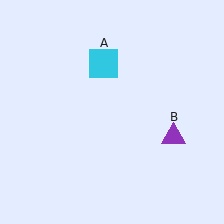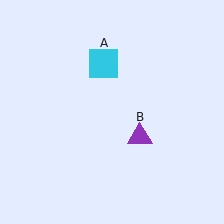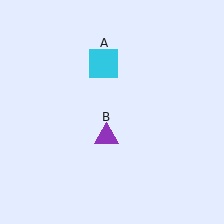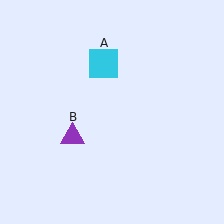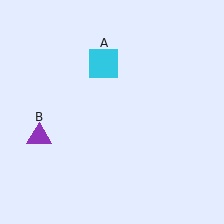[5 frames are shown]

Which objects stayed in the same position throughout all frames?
Cyan square (object A) remained stationary.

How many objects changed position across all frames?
1 object changed position: purple triangle (object B).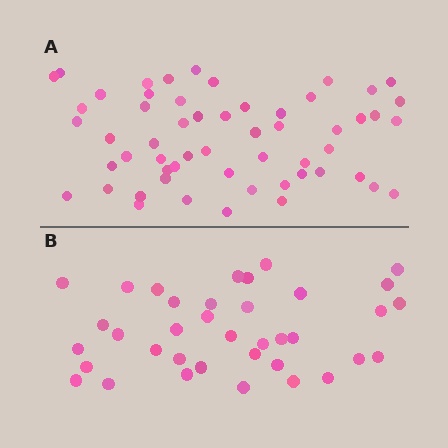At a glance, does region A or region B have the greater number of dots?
Region A (the top region) has more dots.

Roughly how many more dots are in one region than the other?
Region A has approximately 20 more dots than region B.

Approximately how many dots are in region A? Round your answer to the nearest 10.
About 60 dots. (The exact count is 56, which rounds to 60.)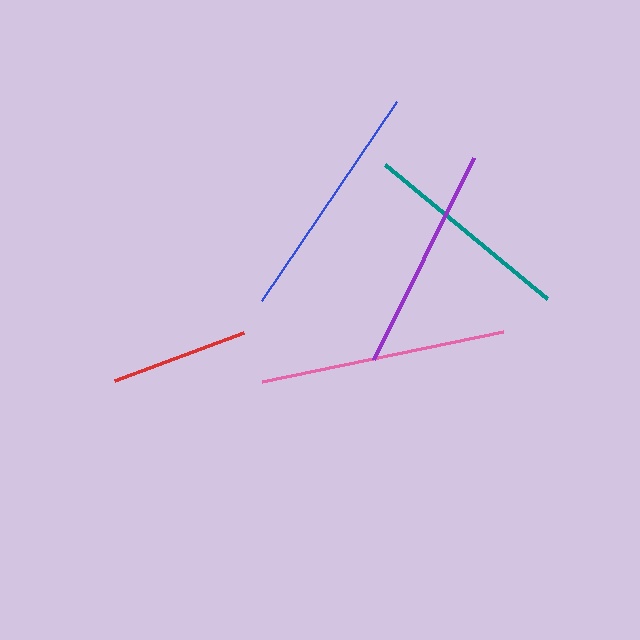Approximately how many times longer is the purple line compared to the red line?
The purple line is approximately 1.6 times the length of the red line.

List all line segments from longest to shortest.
From longest to shortest: pink, blue, purple, teal, red.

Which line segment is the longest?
The pink line is the longest at approximately 246 pixels.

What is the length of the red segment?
The red segment is approximately 138 pixels long.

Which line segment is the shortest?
The red line is the shortest at approximately 138 pixels.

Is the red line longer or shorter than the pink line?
The pink line is longer than the red line.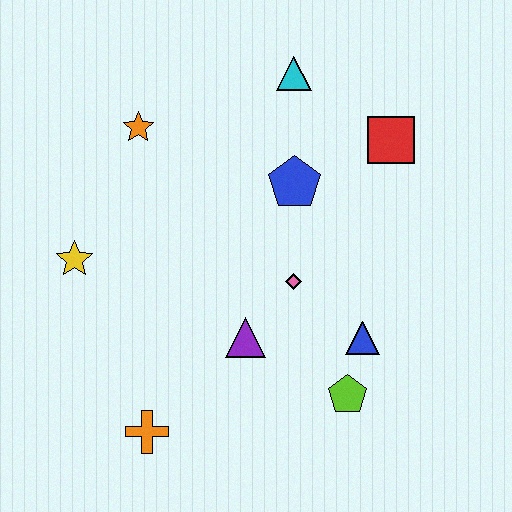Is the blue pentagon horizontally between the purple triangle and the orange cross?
No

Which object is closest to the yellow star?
The orange star is closest to the yellow star.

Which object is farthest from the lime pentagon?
The orange star is farthest from the lime pentagon.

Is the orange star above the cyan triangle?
No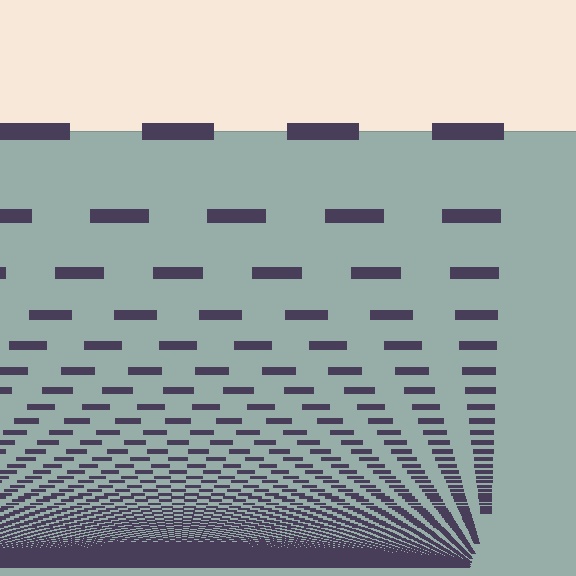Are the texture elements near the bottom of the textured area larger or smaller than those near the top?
Smaller. The gradient is inverted — elements near the bottom are smaller and denser.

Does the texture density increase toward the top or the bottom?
Density increases toward the bottom.